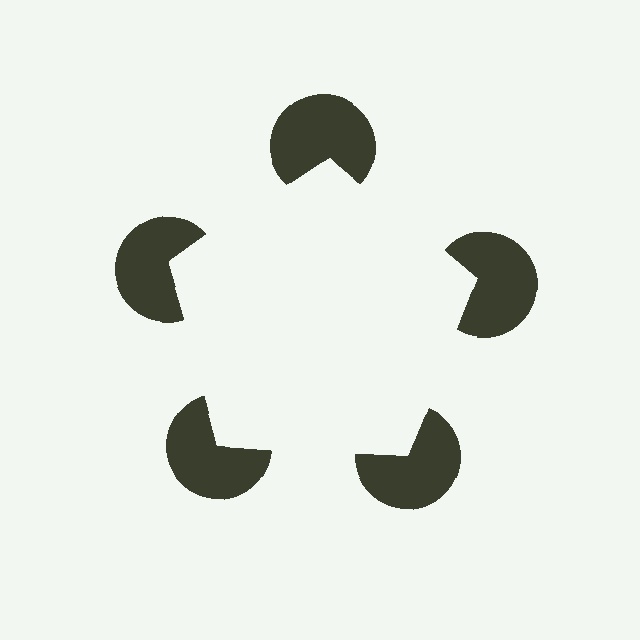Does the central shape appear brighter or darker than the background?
It typically appears slightly brighter than the background, even though no actual brightness change is drawn.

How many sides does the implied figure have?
5 sides.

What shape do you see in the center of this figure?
An illusory pentagon — its edges are inferred from the aligned wedge cuts in the pac-man discs, not physically drawn.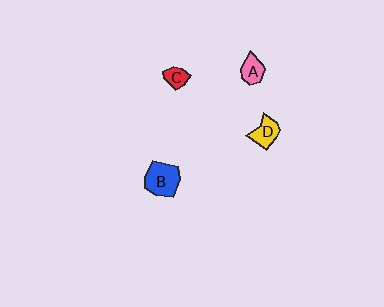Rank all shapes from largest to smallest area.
From largest to smallest: B (blue), D (yellow), A (pink), C (red).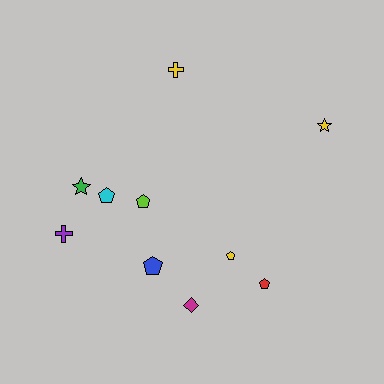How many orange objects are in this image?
There are no orange objects.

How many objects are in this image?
There are 10 objects.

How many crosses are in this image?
There are 2 crosses.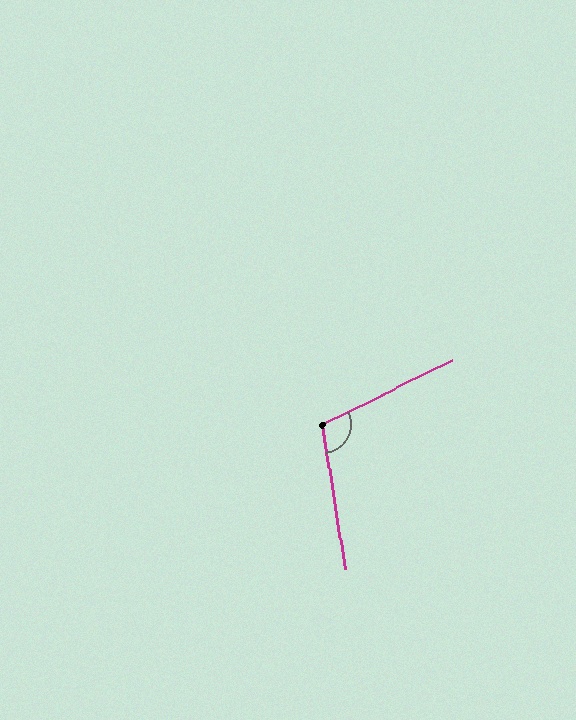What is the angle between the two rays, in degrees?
Approximately 107 degrees.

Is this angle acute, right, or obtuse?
It is obtuse.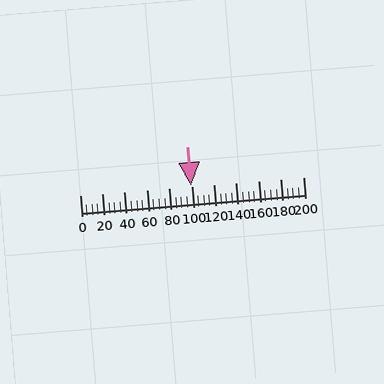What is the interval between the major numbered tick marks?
The major tick marks are spaced 20 units apart.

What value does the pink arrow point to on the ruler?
The pink arrow points to approximately 99.